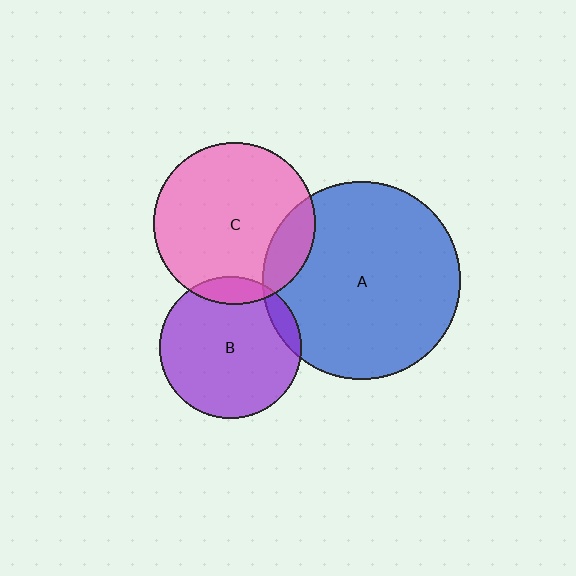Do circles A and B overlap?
Yes.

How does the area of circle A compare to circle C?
Approximately 1.5 times.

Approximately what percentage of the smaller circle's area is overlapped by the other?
Approximately 10%.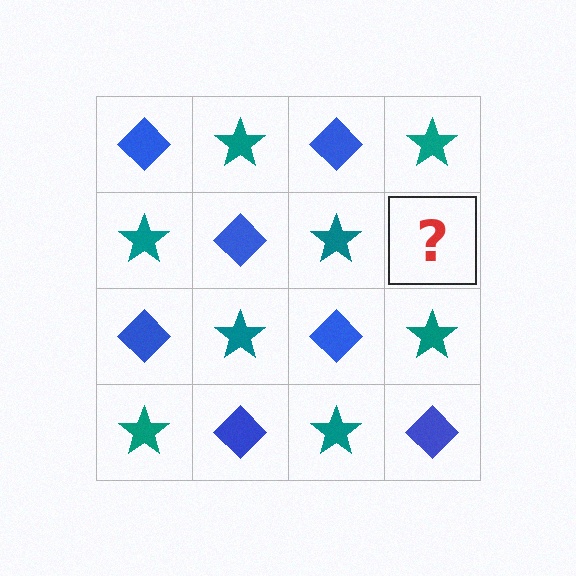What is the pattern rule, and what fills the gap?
The rule is that it alternates blue diamond and teal star in a checkerboard pattern. The gap should be filled with a blue diamond.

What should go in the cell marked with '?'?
The missing cell should contain a blue diamond.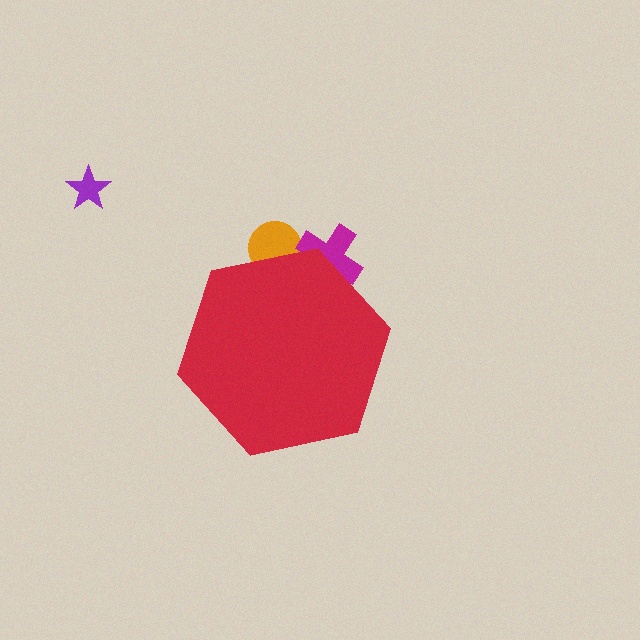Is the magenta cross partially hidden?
Yes, the magenta cross is partially hidden behind the red hexagon.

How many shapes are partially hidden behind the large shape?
2 shapes are partially hidden.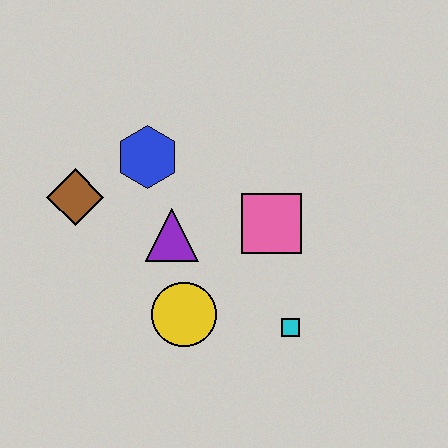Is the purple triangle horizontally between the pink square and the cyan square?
No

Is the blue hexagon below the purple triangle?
No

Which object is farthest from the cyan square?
The brown diamond is farthest from the cyan square.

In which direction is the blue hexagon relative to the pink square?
The blue hexagon is to the left of the pink square.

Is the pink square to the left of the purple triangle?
No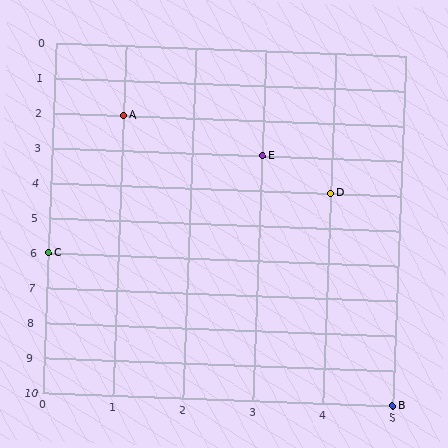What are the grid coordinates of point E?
Point E is at grid coordinates (3, 3).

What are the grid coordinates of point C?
Point C is at grid coordinates (0, 6).